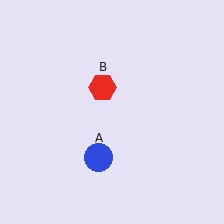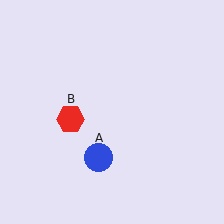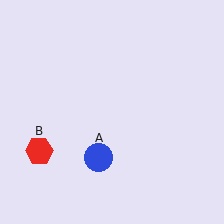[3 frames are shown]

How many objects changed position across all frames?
1 object changed position: red hexagon (object B).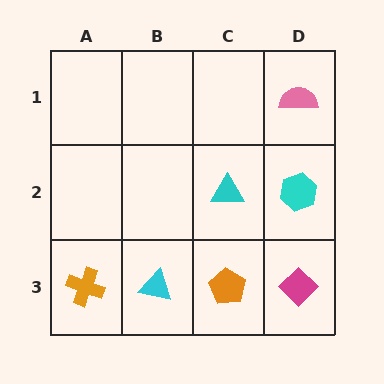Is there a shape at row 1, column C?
No, that cell is empty.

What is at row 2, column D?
A cyan hexagon.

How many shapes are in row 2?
2 shapes.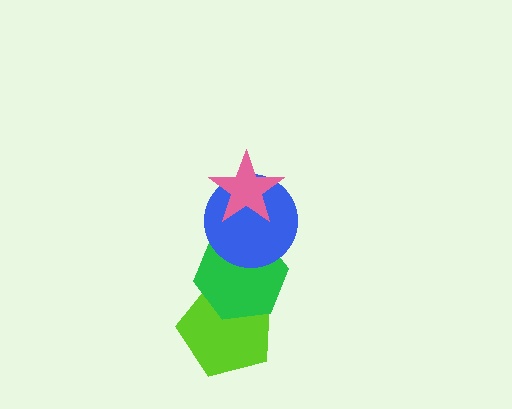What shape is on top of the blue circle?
The pink star is on top of the blue circle.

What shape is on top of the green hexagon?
The blue circle is on top of the green hexagon.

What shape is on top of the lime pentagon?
The green hexagon is on top of the lime pentagon.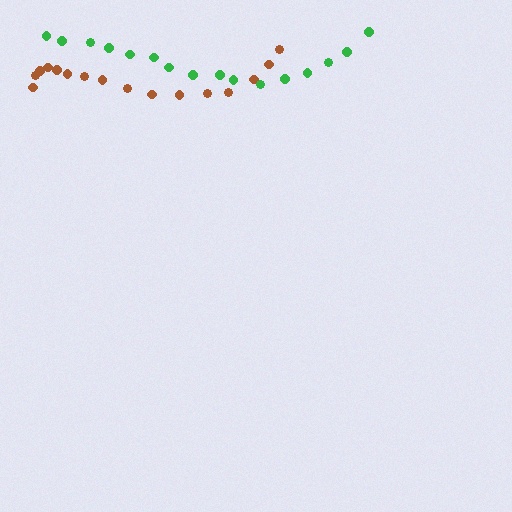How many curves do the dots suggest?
There are 2 distinct paths.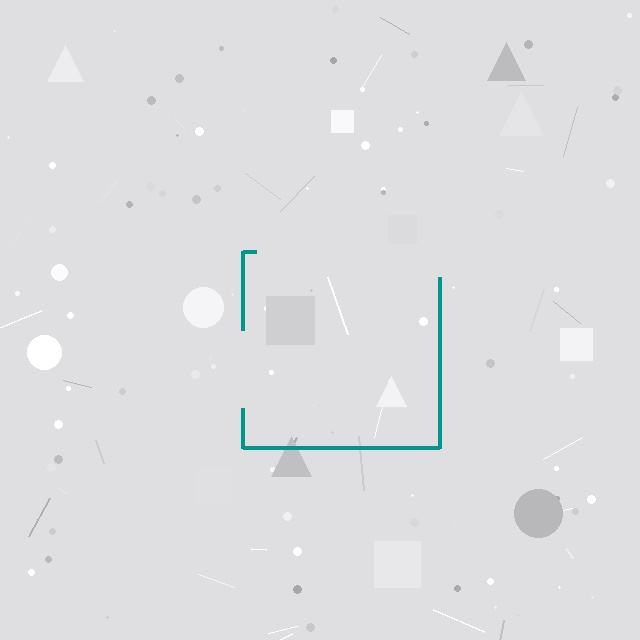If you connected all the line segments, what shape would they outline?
They would outline a square.